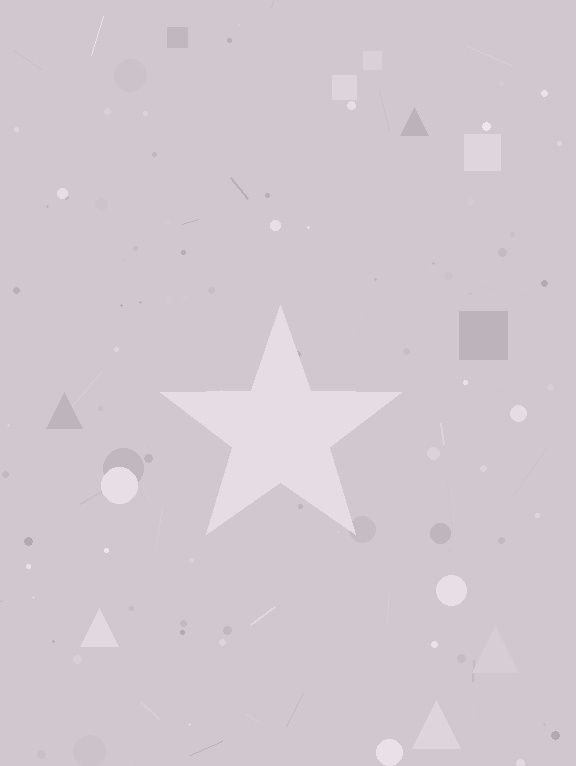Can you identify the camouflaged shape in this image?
The camouflaged shape is a star.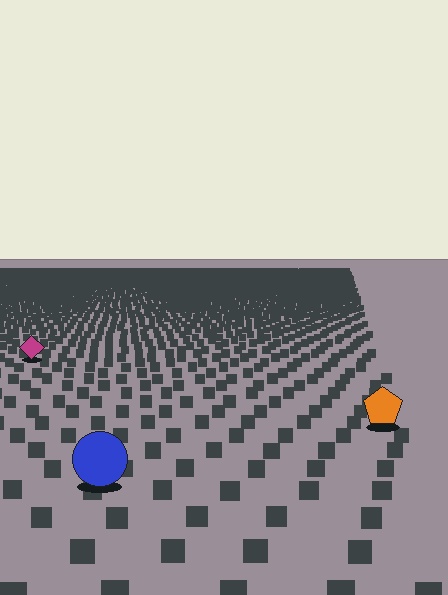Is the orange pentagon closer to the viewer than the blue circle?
No. The blue circle is closer — you can tell from the texture gradient: the ground texture is coarser near it.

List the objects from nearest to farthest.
From nearest to farthest: the blue circle, the orange pentagon, the magenta diamond.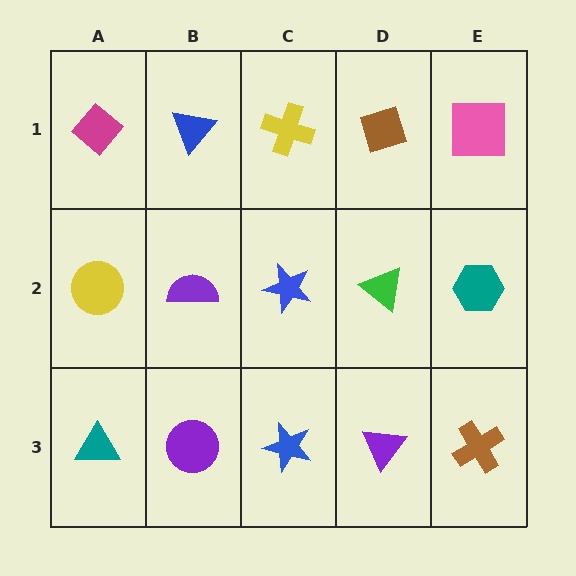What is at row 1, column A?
A magenta diamond.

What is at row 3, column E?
A brown cross.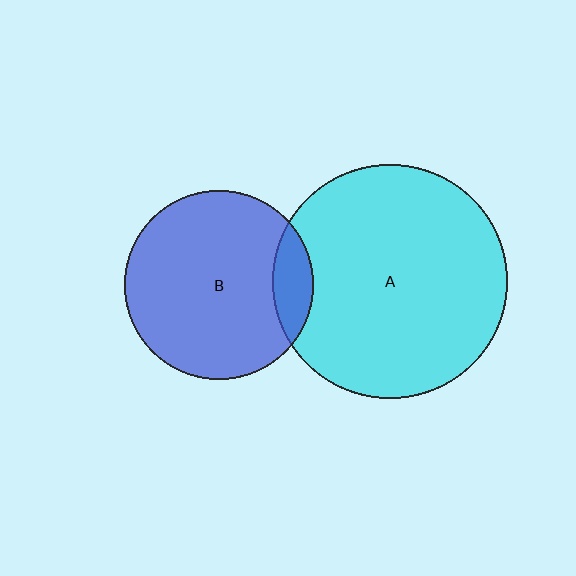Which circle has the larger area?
Circle A (cyan).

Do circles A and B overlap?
Yes.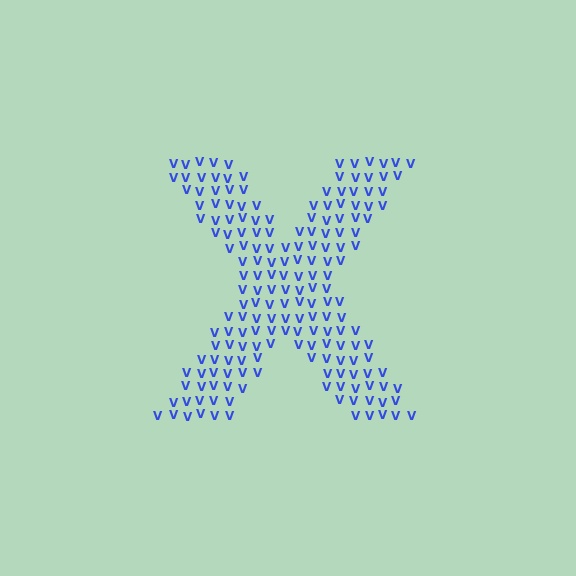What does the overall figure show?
The overall figure shows the letter X.